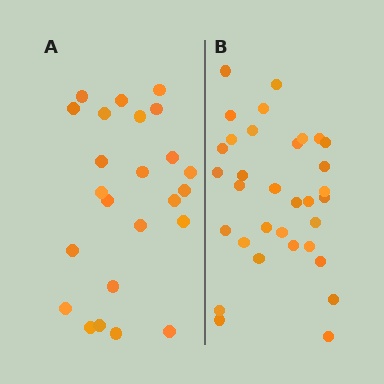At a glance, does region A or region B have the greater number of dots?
Region B (the right region) has more dots.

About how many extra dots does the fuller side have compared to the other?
Region B has roughly 8 or so more dots than region A.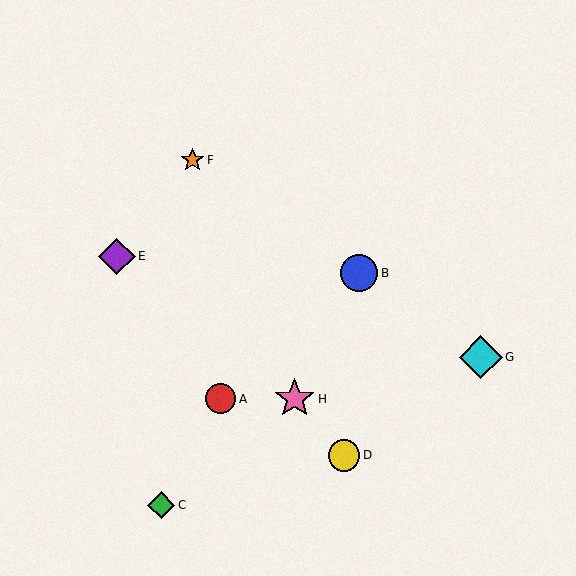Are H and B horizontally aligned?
No, H is at y≈399 and B is at y≈273.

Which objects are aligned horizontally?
Objects A, H are aligned horizontally.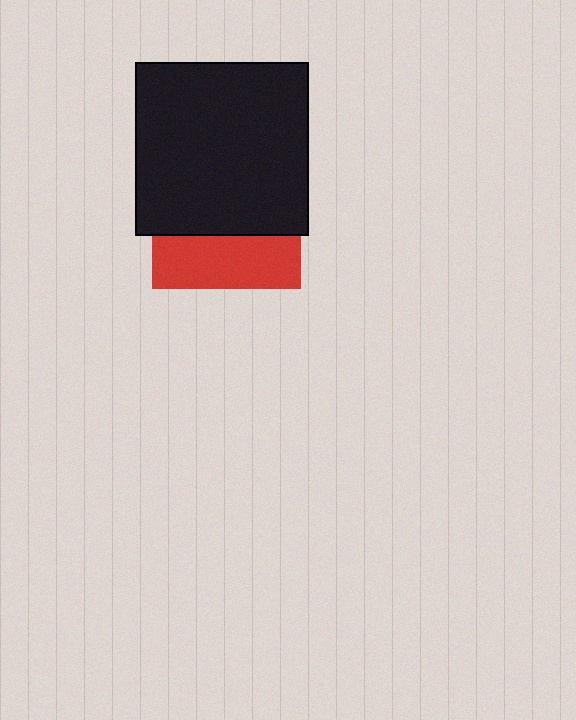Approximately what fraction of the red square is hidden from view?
Roughly 64% of the red square is hidden behind the black square.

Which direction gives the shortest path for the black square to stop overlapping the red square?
Moving up gives the shortest separation.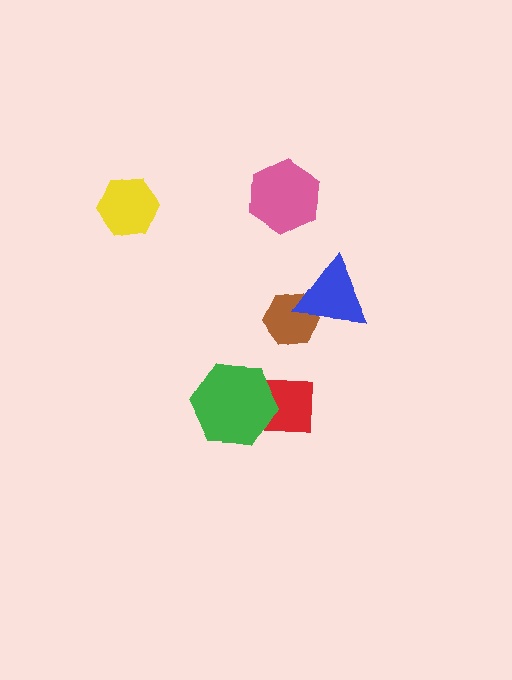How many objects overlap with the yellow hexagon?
0 objects overlap with the yellow hexagon.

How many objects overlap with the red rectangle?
1 object overlaps with the red rectangle.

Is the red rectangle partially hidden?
Yes, it is partially covered by another shape.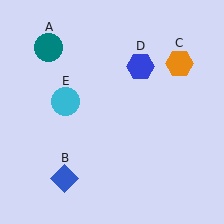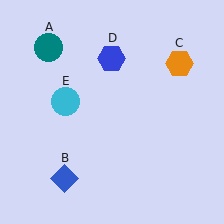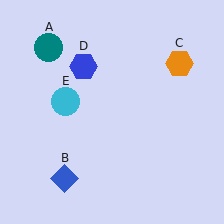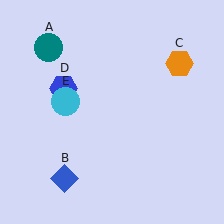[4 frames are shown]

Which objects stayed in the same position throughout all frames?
Teal circle (object A) and blue diamond (object B) and orange hexagon (object C) and cyan circle (object E) remained stationary.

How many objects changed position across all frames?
1 object changed position: blue hexagon (object D).